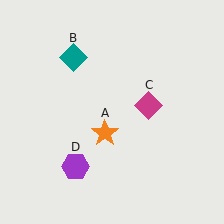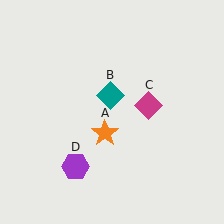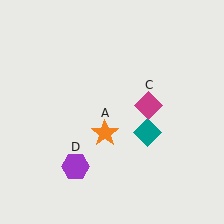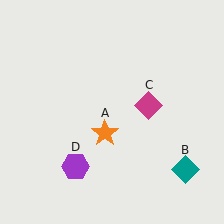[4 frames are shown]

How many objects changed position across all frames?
1 object changed position: teal diamond (object B).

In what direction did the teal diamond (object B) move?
The teal diamond (object B) moved down and to the right.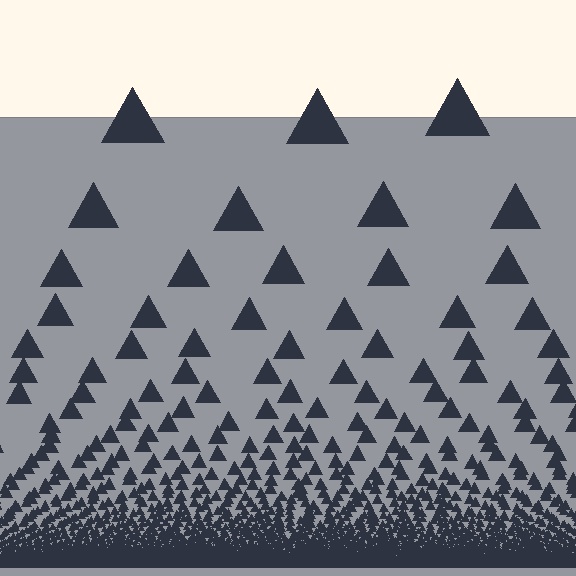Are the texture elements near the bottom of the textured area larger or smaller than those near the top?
Smaller. The gradient is inverted — elements near the bottom are smaller and denser.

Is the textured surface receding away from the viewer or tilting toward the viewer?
The surface appears to tilt toward the viewer. Texture elements get larger and sparser toward the top.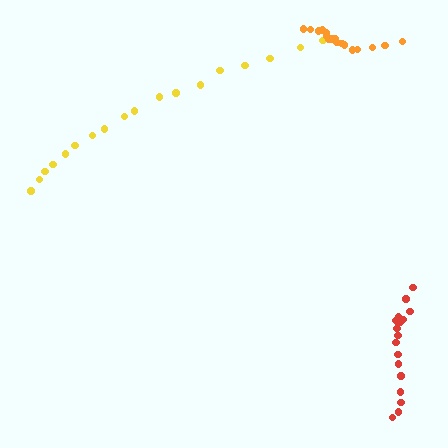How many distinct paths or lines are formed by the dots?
There are 3 distinct paths.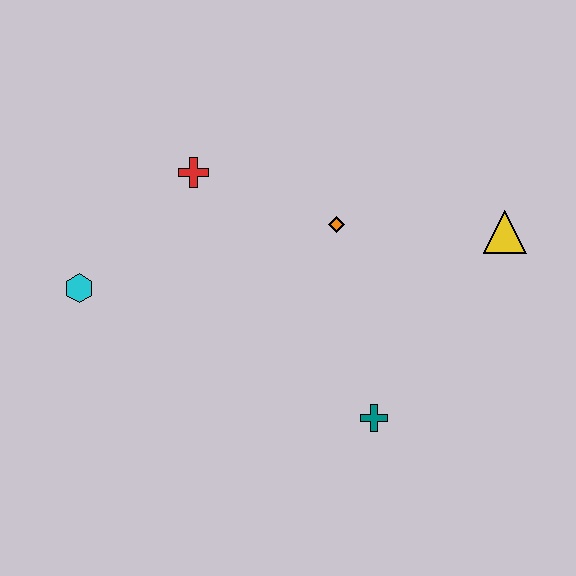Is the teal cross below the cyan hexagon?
Yes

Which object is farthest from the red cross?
The yellow triangle is farthest from the red cross.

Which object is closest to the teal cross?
The orange diamond is closest to the teal cross.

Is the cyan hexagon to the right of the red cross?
No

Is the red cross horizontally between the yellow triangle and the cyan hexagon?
Yes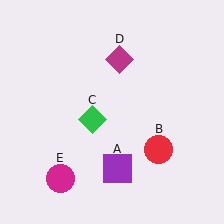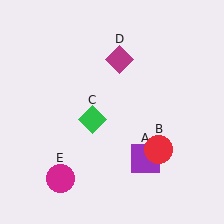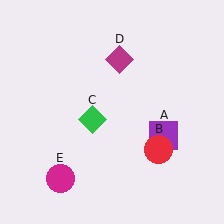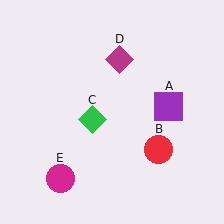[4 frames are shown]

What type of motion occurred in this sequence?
The purple square (object A) rotated counterclockwise around the center of the scene.